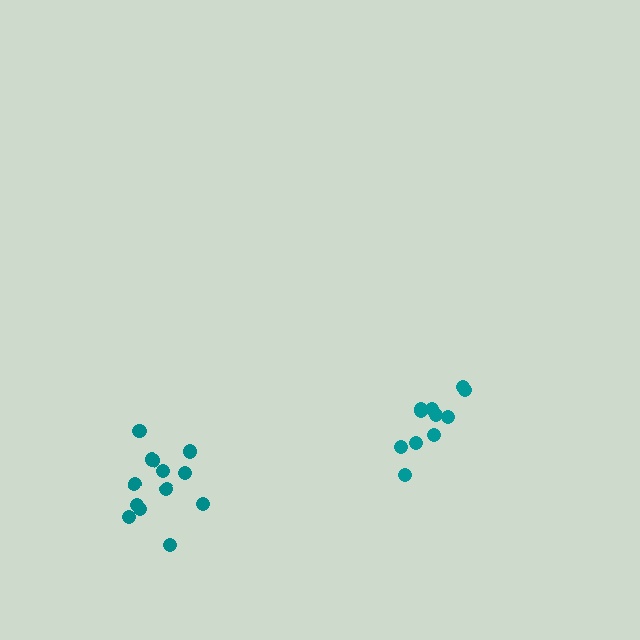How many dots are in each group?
Group 1: 11 dots, Group 2: 12 dots (23 total).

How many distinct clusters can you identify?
There are 2 distinct clusters.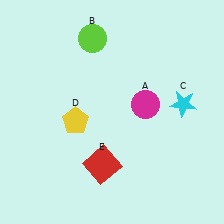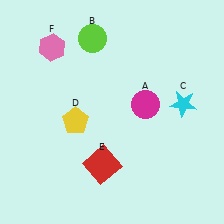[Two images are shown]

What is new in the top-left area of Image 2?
A pink hexagon (F) was added in the top-left area of Image 2.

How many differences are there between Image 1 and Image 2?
There is 1 difference between the two images.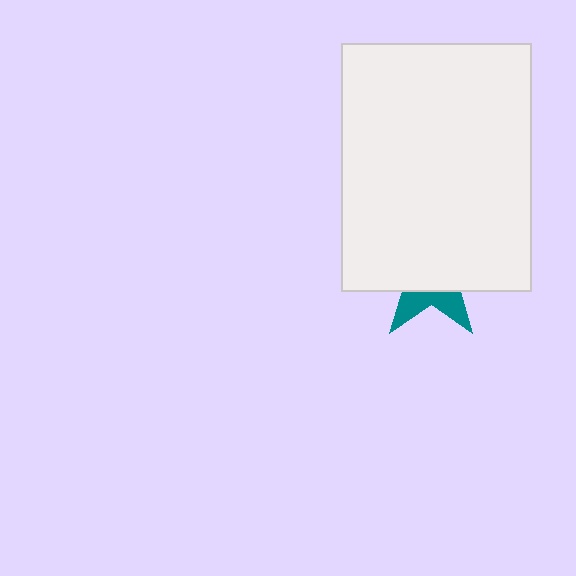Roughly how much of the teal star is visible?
A small part of it is visible (roughly 30%).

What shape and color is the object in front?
The object in front is a white rectangle.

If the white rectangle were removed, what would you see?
You would see the complete teal star.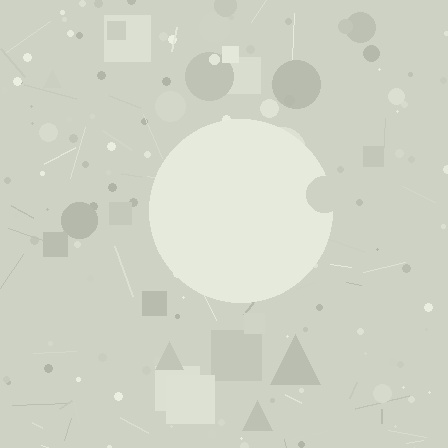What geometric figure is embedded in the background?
A circle is embedded in the background.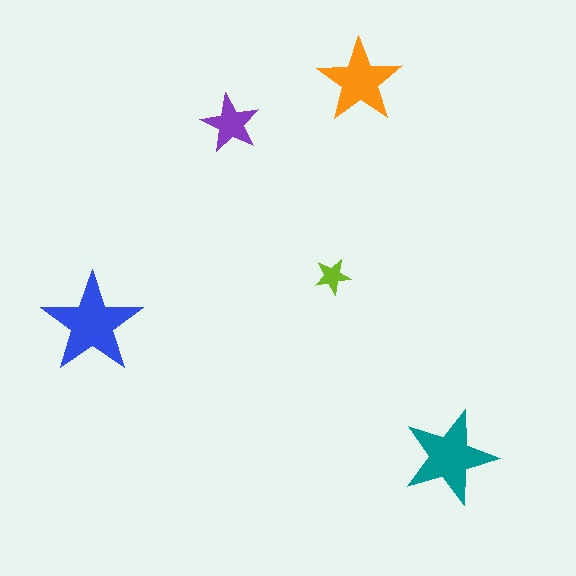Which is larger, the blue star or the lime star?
The blue one.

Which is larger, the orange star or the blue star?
The blue one.